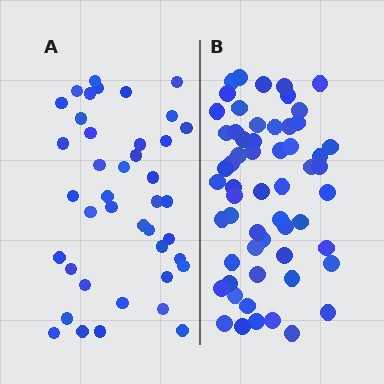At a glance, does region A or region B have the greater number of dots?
Region B (the right region) has more dots.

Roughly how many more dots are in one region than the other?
Region B has approximately 15 more dots than region A.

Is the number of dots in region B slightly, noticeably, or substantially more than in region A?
Region B has noticeably more, but not dramatically so. The ratio is roughly 1.4 to 1.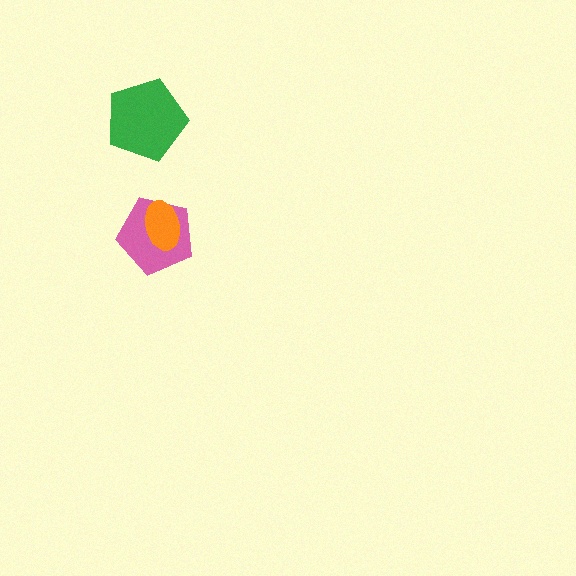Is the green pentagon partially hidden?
No, no other shape covers it.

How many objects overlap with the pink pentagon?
1 object overlaps with the pink pentagon.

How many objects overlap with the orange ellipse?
1 object overlaps with the orange ellipse.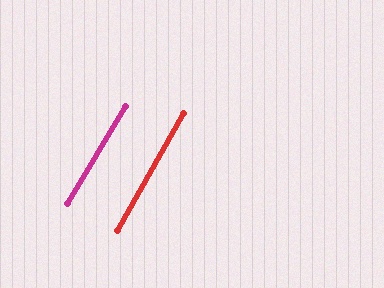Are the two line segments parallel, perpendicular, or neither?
Parallel — their directions differ by only 1.3°.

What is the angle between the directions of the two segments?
Approximately 1 degree.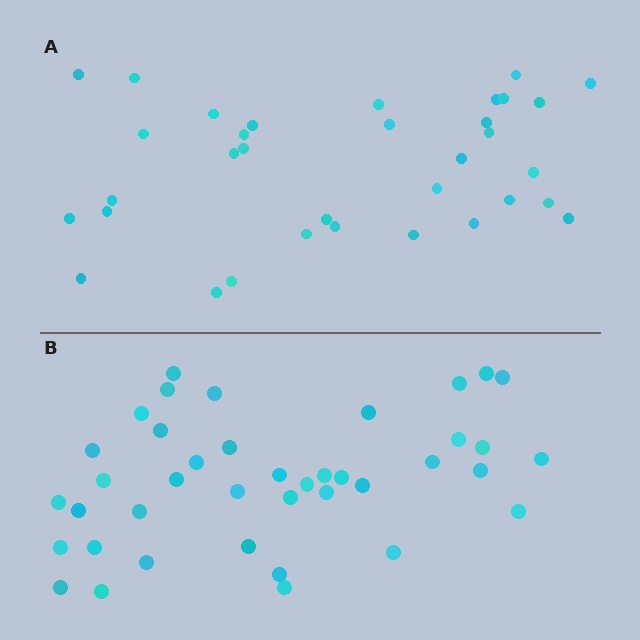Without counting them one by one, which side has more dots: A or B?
Region B (the bottom region) has more dots.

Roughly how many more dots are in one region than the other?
Region B has about 6 more dots than region A.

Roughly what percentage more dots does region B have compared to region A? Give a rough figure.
About 20% more.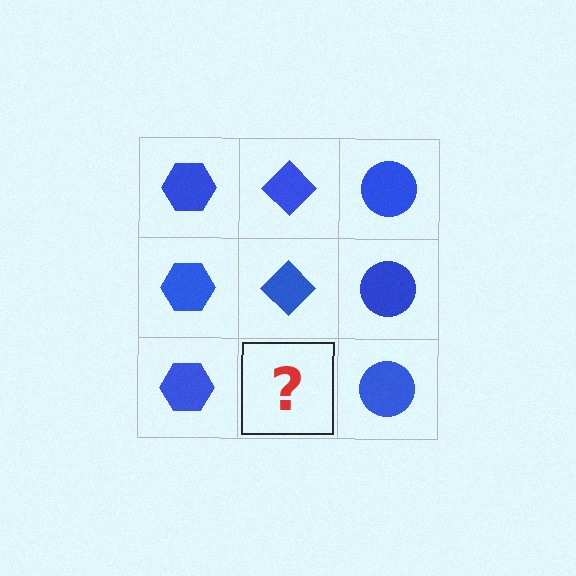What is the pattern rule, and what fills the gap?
The rule is that each column has a consistent shape. The gap should be filled with a blue diamond.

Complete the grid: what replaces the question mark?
The question mark should be replaced with a blue diamond.